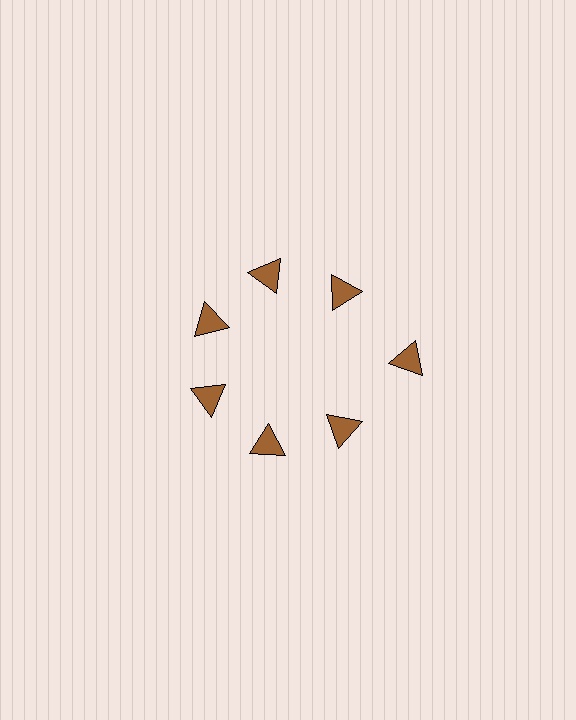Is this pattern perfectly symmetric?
No. The 7 brown triangles are arranged in a ring, but one element near the 3 o'clock position is pushed outward from the center, breaking the 7-fold rotational symmetry.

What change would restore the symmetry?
The symmetry would be restored by moving it inward, back onto the ring so that all 7 triangles sit at equal angles and equal distance from the center.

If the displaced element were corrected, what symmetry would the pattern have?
It would have 7-fold rotational symmetry — the pattern would map onto itself every 51 degrees.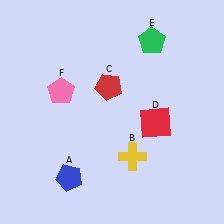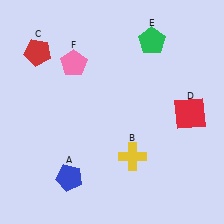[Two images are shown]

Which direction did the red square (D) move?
The red square (D) moved right.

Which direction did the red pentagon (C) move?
The red pentagon (C) moved left.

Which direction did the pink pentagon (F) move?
The pink pentagon (F) moved up.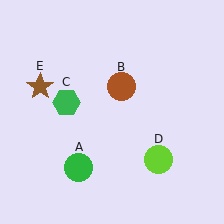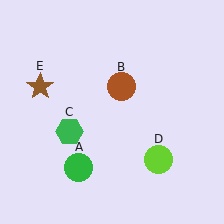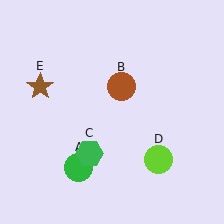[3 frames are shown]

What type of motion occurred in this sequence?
The green hexagon (object C) rotated counterclockwise around the center of the scene.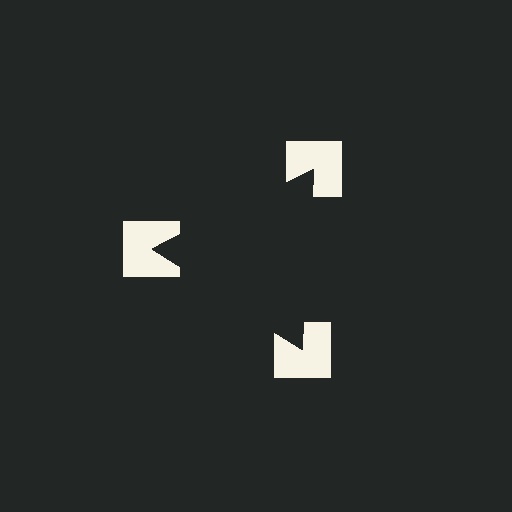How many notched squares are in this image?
There are 3 — one at each vertex of the illusory triangle.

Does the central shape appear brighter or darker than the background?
It typically appears slightly darker than the background, even though no actual brightness change is drawn.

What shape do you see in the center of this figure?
An illusory triangle — its edges are inferred from the aligned wedge cuts in the notched squares, not physically drawn.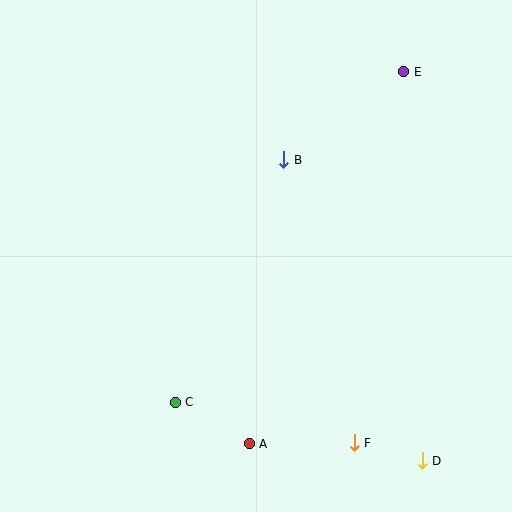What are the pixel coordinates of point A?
Point A is at (249, 444).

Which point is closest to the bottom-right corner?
Point D is closest to the bottom-right corner.